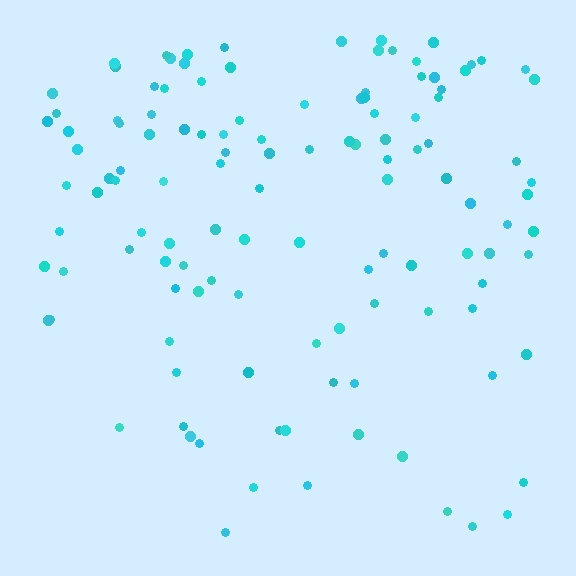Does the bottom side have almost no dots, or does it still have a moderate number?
Still a moderate number, just noticeably fewer than the top.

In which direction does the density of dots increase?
From bottom to top, with the top side densest.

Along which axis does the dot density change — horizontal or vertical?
Vertical.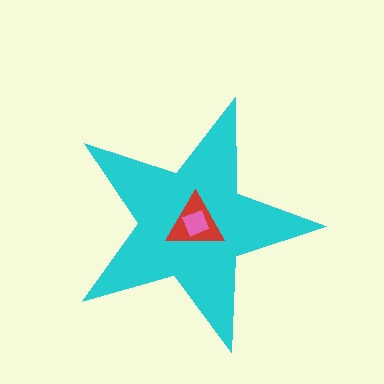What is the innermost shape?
The pink diamond.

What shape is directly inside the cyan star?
The red triangle.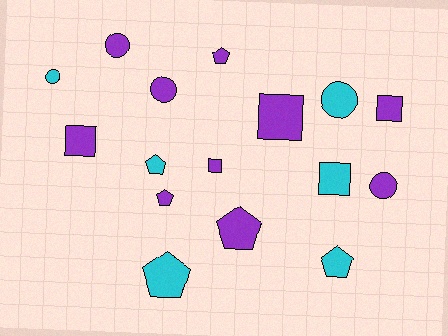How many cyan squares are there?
There is 1 cyan square.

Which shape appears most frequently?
Pentagon, with 6 objects.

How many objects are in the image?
There are 16 objects.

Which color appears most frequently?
Purple, with 10 objects.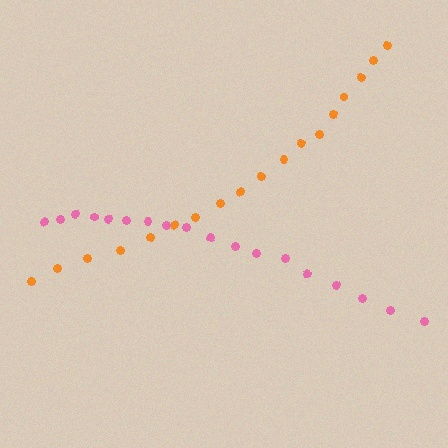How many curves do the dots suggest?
There are 2 distinct paths.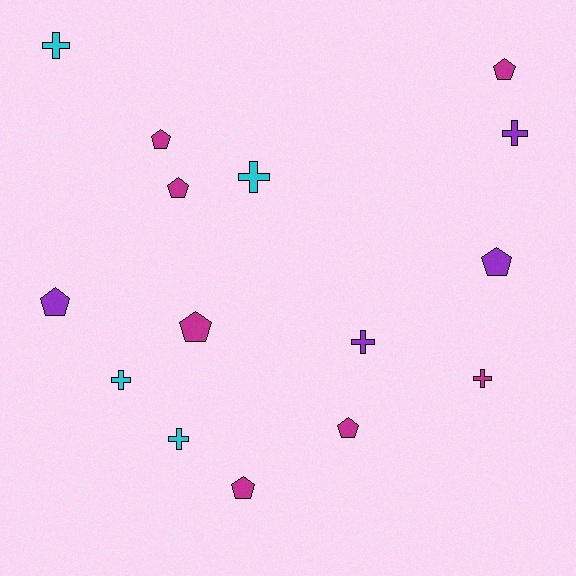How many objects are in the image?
There are 15 objects.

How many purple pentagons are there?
There are 2 purple pentagons.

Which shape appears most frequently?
Pentagon, with 8 objects.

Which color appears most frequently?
Magenta, with 7 objects.